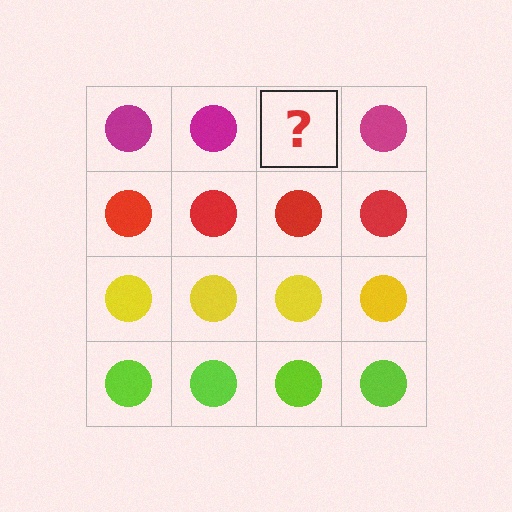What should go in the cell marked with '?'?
The missing cell should contain a magenta circle.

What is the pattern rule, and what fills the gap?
The rule is that each row has a consistent color. The gap should be filled with a magenta circle.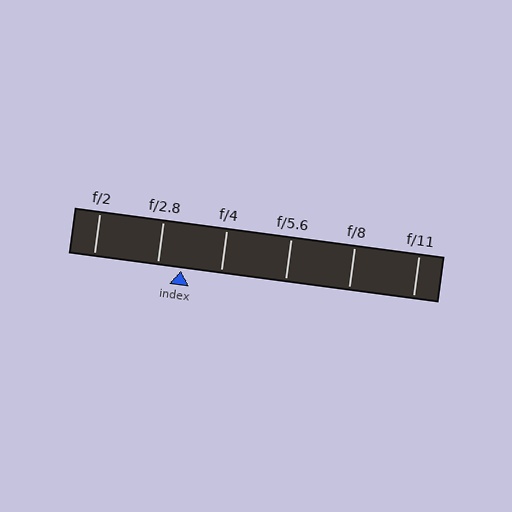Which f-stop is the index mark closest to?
The index mark is closest to f/2.8.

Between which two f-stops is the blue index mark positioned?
The index mark is between f/2.8 and f/4.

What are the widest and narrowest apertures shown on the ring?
The widest aperture shown is f/2 and the narrowest is f/11.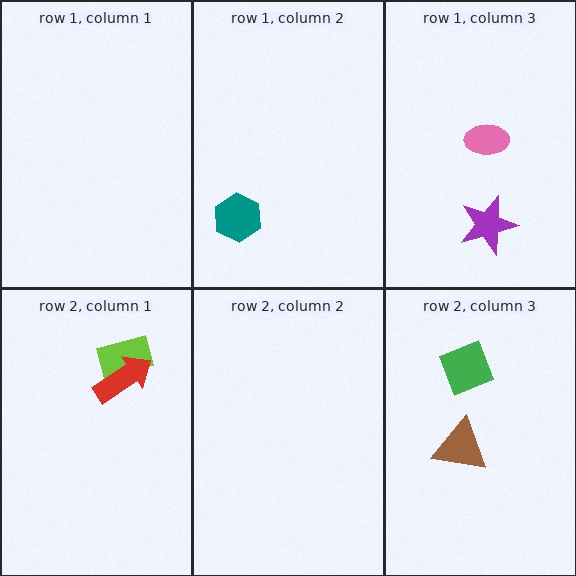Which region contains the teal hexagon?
The row 1, column 2 region.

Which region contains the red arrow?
The row 2, column 1 region.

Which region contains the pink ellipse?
The row 1, column 3 region.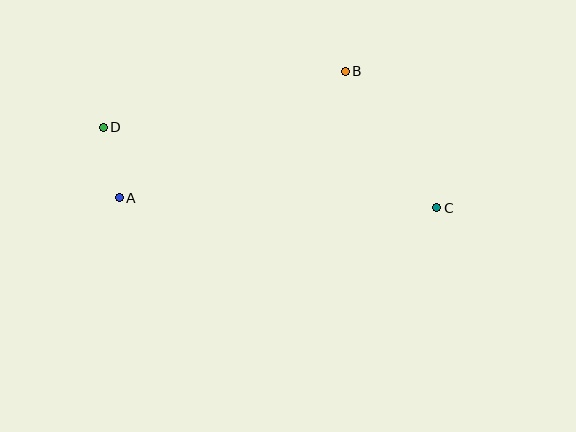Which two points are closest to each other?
Points A and D are closest to each other.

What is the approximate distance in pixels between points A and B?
The distance between A and B is approximately 259 pixels.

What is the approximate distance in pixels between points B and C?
The distance between B and C is approximately 164 pixels.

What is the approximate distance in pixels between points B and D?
The distance between B and D is approximately 249 pixels.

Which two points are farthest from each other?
Points C and D are farthest from each other.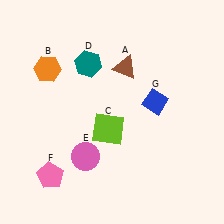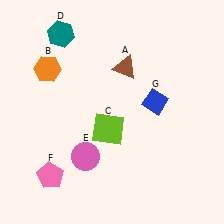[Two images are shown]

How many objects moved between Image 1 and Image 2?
1 object moved between the two images.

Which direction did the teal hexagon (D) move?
The teal hexagon (D) moved up.